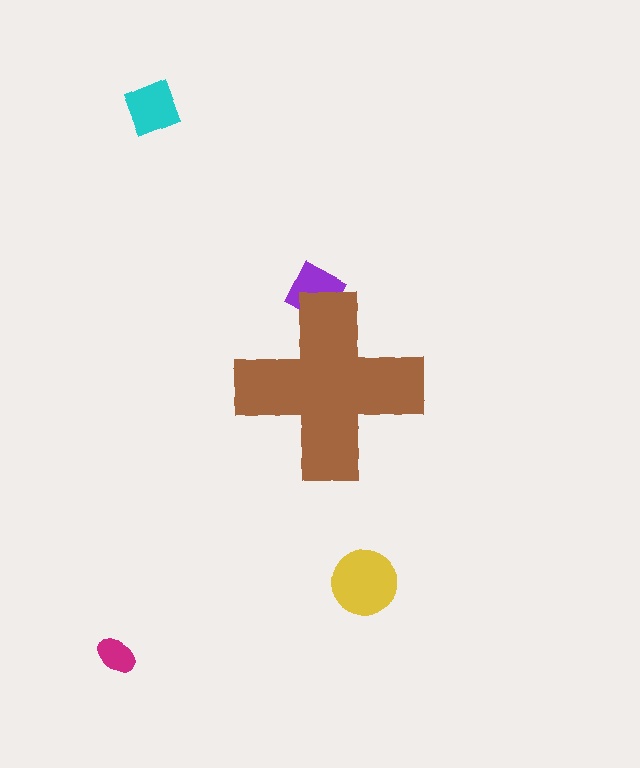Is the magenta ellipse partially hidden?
No, the magenta ellipse is fully visible.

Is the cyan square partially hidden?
No, the cyan square is fully visible.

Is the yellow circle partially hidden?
No, the yellow circle is fully visible.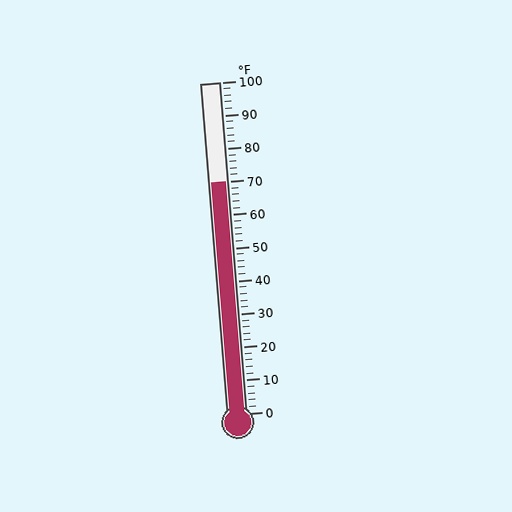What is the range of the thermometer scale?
The thermometer scale ranges from 0°F to 100°F.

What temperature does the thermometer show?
The thermometer shows approximately 70°F.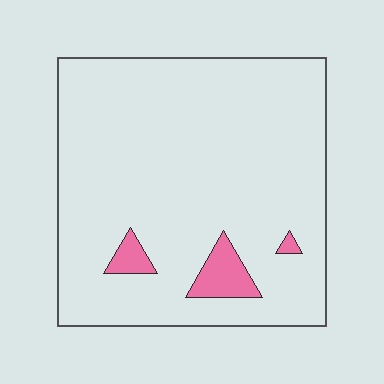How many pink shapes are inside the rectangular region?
3.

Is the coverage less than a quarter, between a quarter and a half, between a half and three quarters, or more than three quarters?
Less than a quarter.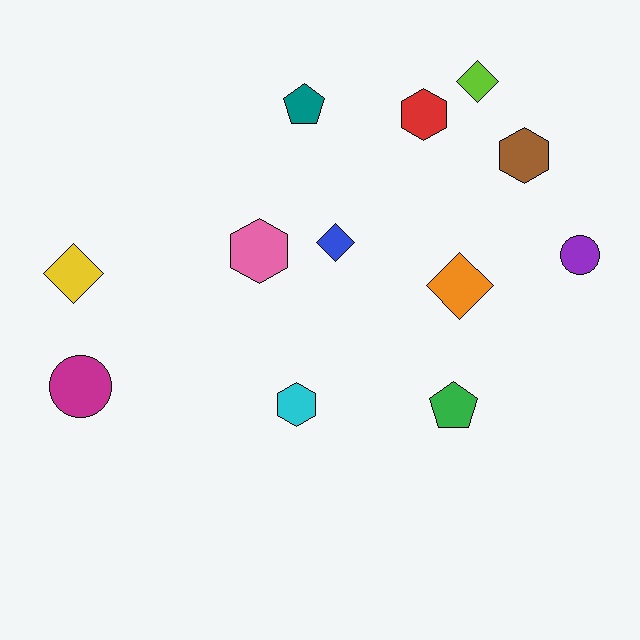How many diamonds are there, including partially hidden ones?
There are 4 diamonds.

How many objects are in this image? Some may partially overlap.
There are 12 objects.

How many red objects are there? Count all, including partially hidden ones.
There is 1 red object.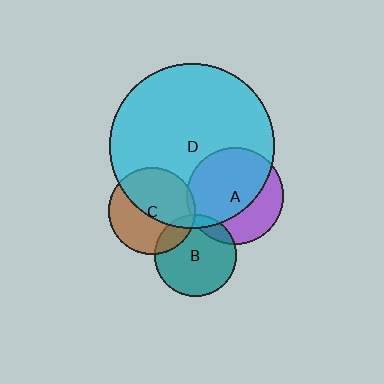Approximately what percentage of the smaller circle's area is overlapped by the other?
Approximately 65%.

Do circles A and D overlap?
Yes.